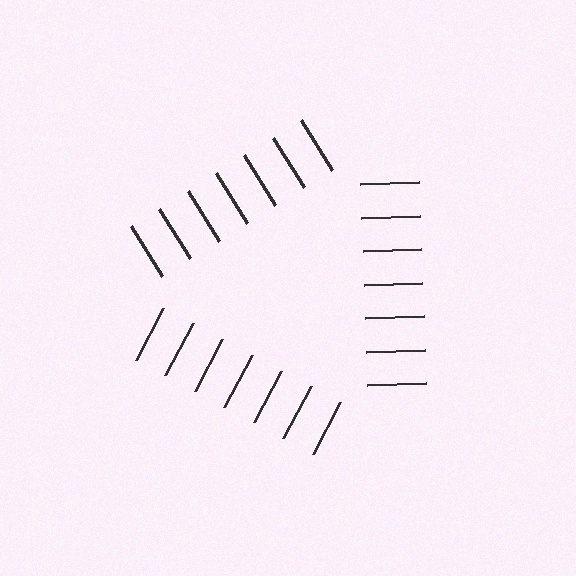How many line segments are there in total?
21 — 7 along each of the 3 edges.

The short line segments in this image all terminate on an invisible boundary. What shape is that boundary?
An illusory triangle — the line segments terminate on its edges but no continuous stroke is drawn.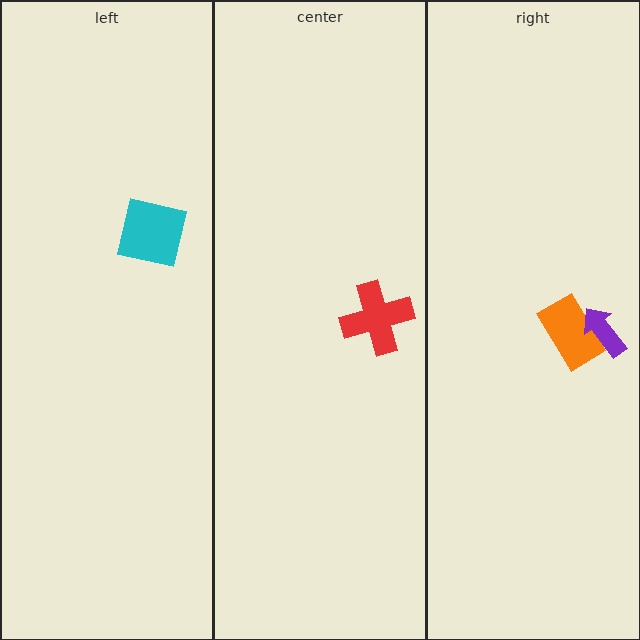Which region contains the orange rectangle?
The right region.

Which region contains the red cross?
The center region.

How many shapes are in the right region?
2.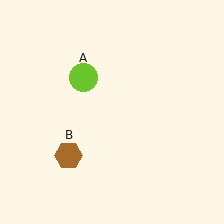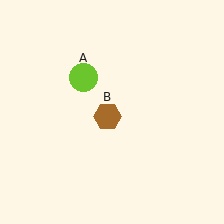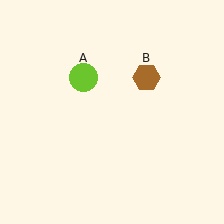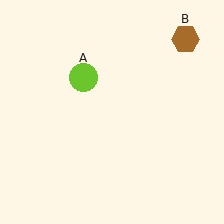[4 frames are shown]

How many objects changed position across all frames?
1 object changed position: brown hexagon (object B).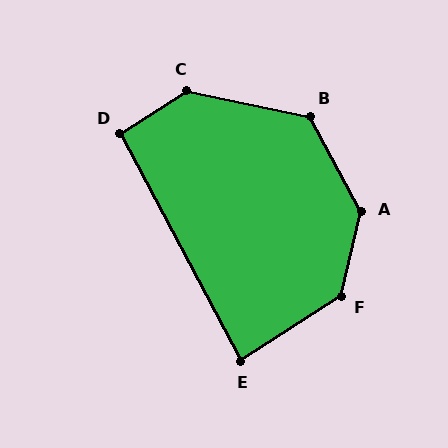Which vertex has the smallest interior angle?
E, at approximately 85 degrees.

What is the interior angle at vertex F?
Approximately 136 degrees (obtuse).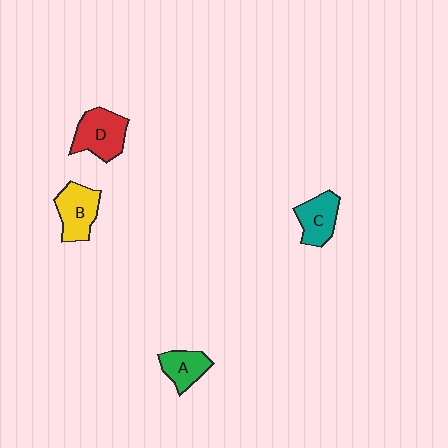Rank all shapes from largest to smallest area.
From largest to smallest: D (red), B (yellow), C (teal), A (green).